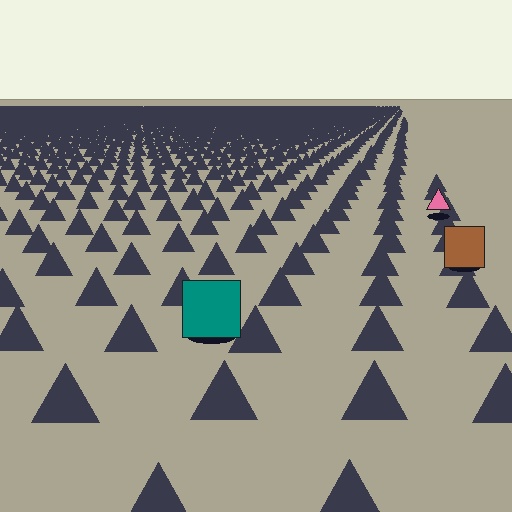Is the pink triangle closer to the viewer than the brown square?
No. The brown square is closer — you can tell from the texture gradient: the ground texture is coarser near it.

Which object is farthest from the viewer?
The pink triangle is farthest from the viewer. It appears smaller and the ground texture around it is denser.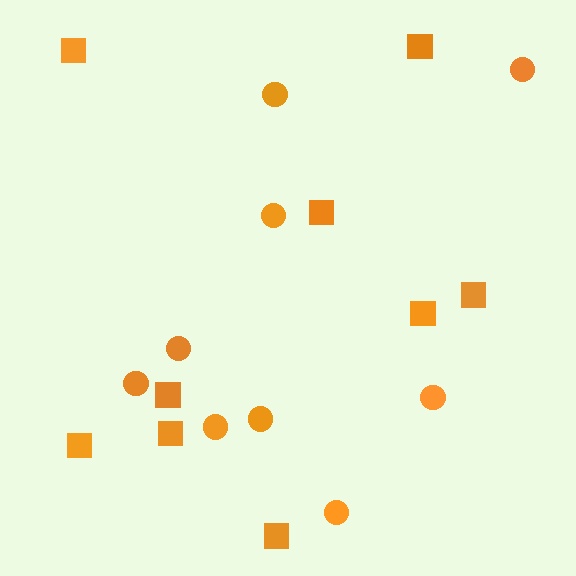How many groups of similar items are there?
There are 2 groups: one group of circles (9) and one group of squares (9).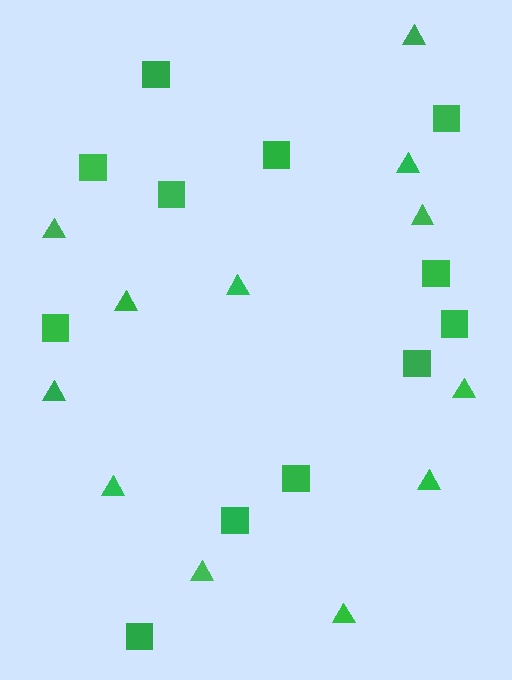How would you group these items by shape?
There are 2 groups: one group of triangles (12) and one group of squares (12).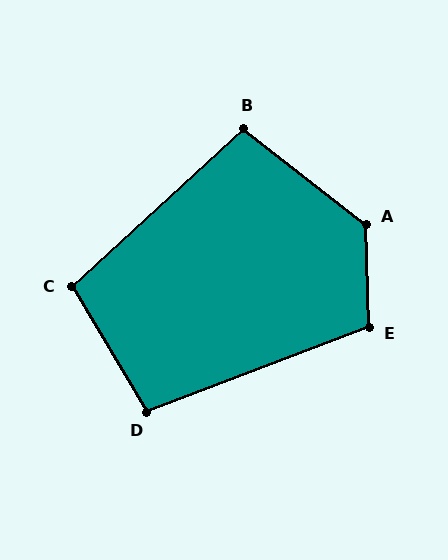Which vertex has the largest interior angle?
A, at approximately 130 degrees.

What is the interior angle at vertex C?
Approximately 101 degrees (obtuse).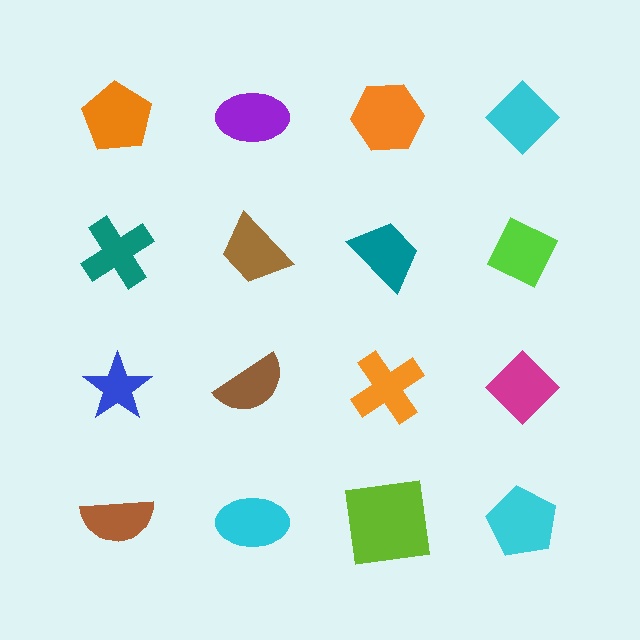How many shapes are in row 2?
4 shapes.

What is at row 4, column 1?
A brown semicircle.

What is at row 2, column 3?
A teal trapezoid.